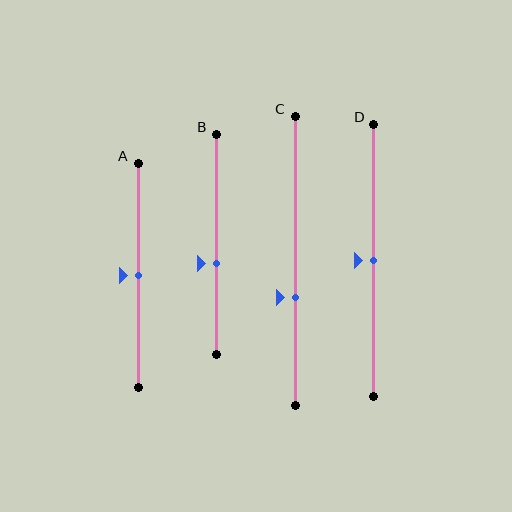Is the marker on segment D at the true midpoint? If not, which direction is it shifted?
Yes, the marker on segment D is at the true midpoint.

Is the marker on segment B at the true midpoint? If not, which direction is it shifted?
No, the marker on segment B is shifted downward by about 9% of the segment length.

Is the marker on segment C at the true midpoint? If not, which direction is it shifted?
No, the marker on segment C is shifted downward by about 13% of the segment length.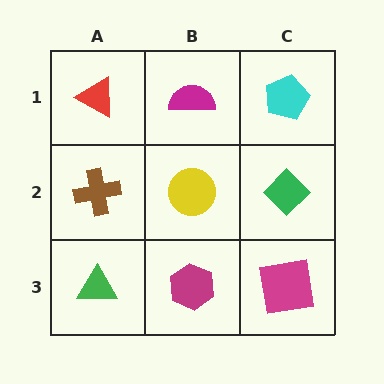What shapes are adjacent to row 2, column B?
A magenta semicircle (row 1, column B), a magenta hexagon (row 3, column B), a brown cross (row 2, column A), a green diamond (row 2, column C).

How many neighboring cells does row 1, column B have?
3.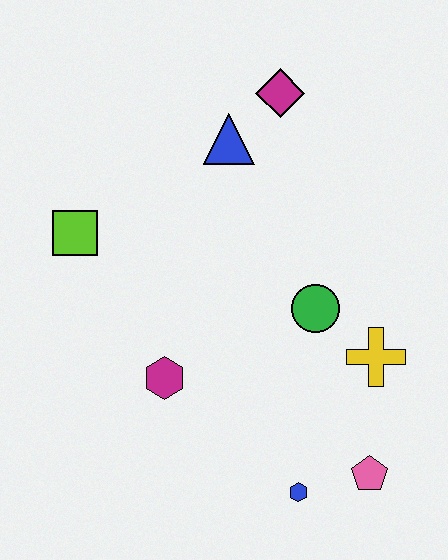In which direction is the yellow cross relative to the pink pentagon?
The yellow cross is above the pink pentagon.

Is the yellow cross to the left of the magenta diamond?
No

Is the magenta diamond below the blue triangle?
No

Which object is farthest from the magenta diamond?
The blue hexagon is farthest from the magenta diamond.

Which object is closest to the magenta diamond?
The blue triangle is closest to the magenta diamond.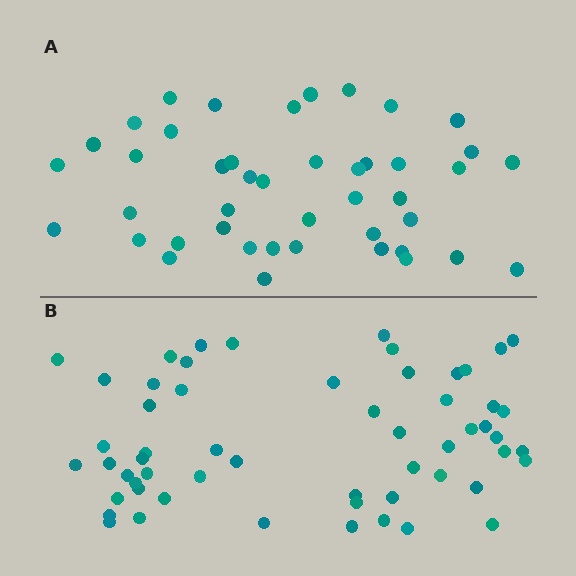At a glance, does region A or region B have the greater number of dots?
Region B (the bottom region) has more dots.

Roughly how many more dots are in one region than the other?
Region B has approximately 15 more dots than region A.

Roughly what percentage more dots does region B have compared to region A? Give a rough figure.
About 30% more.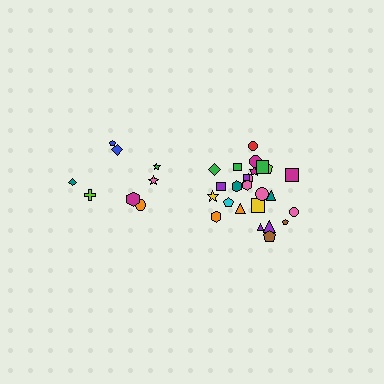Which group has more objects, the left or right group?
The right group.